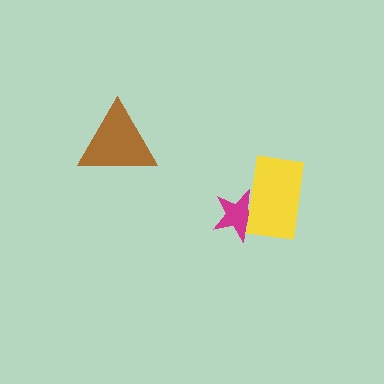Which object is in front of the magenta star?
The yellow rectangle is in front of the magenta star.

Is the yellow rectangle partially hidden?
No, no other shape covers it.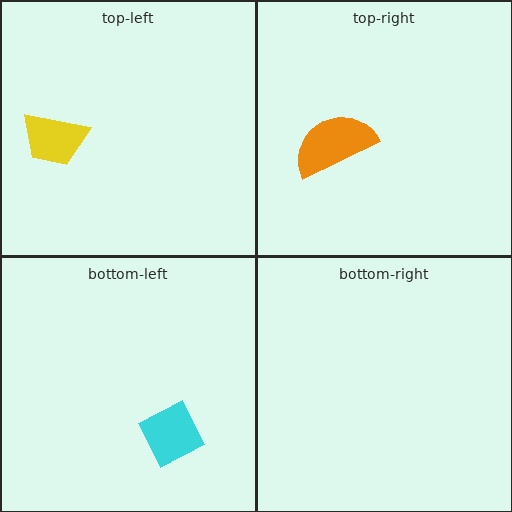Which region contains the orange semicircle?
The top-right region.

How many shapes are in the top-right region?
1.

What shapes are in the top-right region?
The orange semicircle.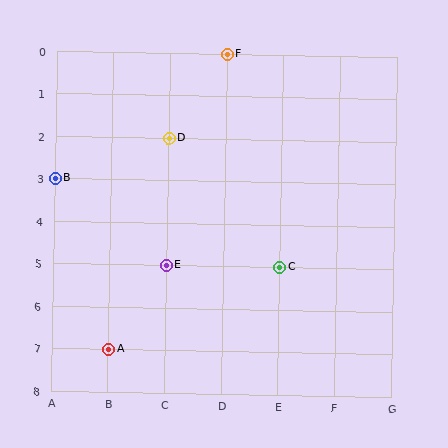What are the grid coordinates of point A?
Point A is at grid coordinates (B, 7).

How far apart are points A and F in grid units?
Points A and F are 2 columns and 7 rows apart (about 7.3 grid units diagonally).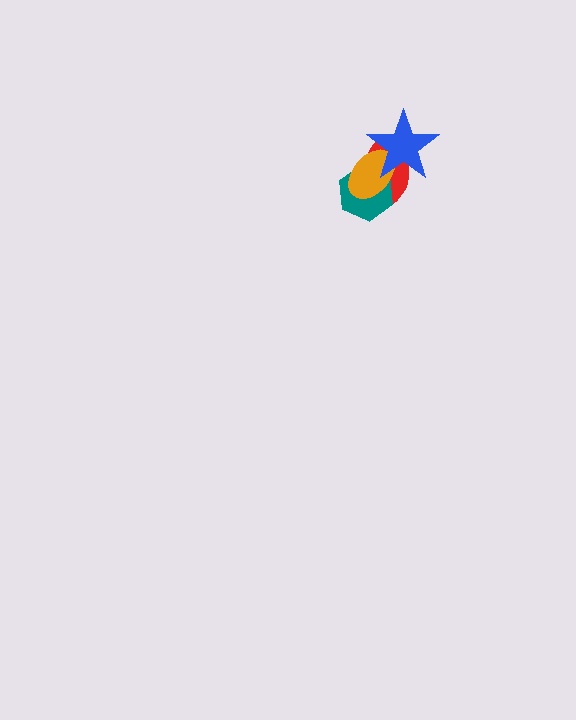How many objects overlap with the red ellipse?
3 objects overlap with the red ellipse.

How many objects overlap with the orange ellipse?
3 objects overlap with the orange ellipse.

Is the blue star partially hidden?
No, no other shape covers it.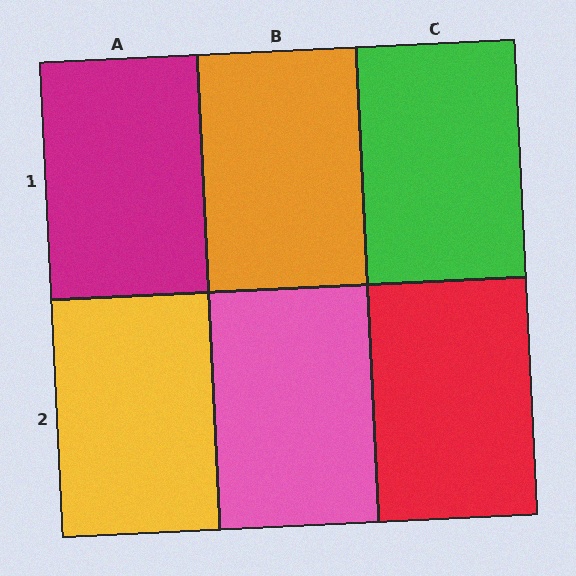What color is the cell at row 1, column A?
Magenta.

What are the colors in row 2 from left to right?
Yellow, pink, red.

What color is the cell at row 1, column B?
Orange.